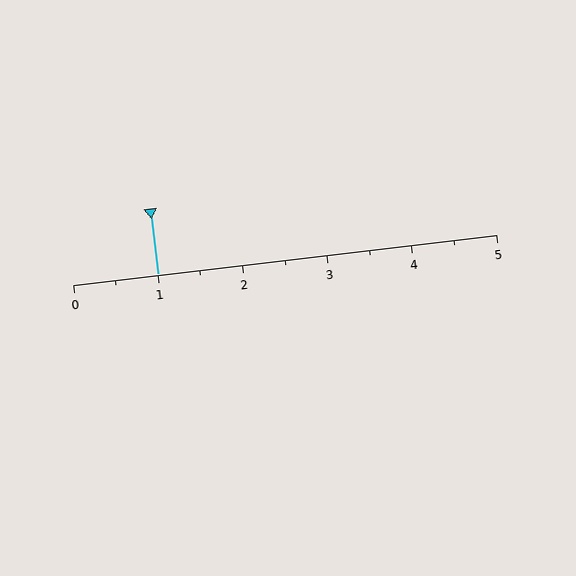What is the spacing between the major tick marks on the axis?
The major ticks are spaced 1 apart.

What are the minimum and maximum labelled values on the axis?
The axis runs from 0 to 5.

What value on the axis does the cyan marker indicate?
The marker indicates approximately 1.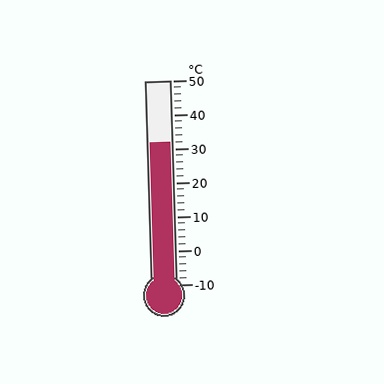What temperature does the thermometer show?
The thermometer shows approximately 32°C.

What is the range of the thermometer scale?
The thermometer scale ranges from -10°C to 50°C.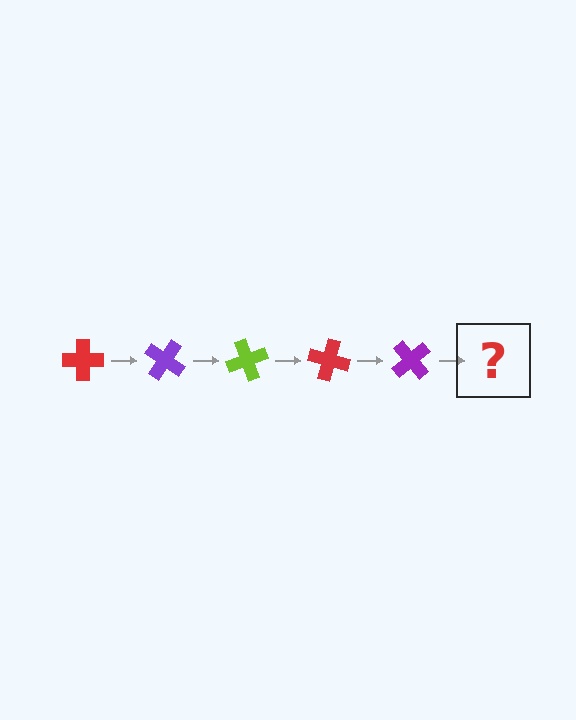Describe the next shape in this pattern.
It should be a lime cross, rotated 175 degrees from the start.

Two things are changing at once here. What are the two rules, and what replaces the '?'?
The two rules are that it rotates 35 degrees each step and the color cycles through red, purple, and lime. The '?' should be a lime cross, rotated 175 degrees from the start.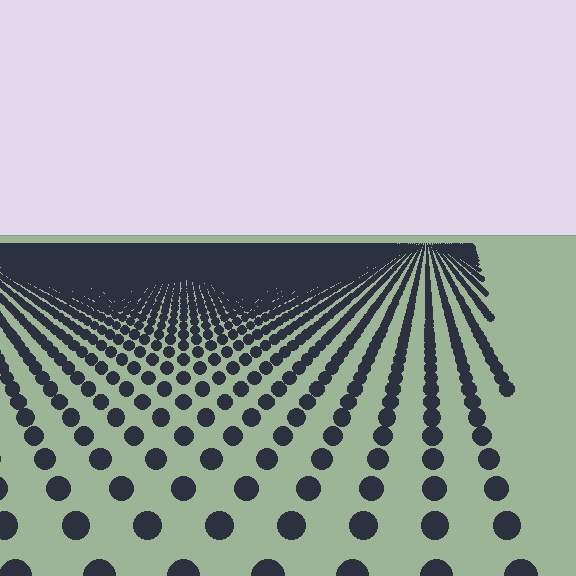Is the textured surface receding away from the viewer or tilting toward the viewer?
The surface is receding away from the viewer. Texture elements get smaller and denser toward the top.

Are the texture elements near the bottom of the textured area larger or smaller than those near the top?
Larger. Near the bottom, elements are closer to the viewer and appear at a bigger on-screen size.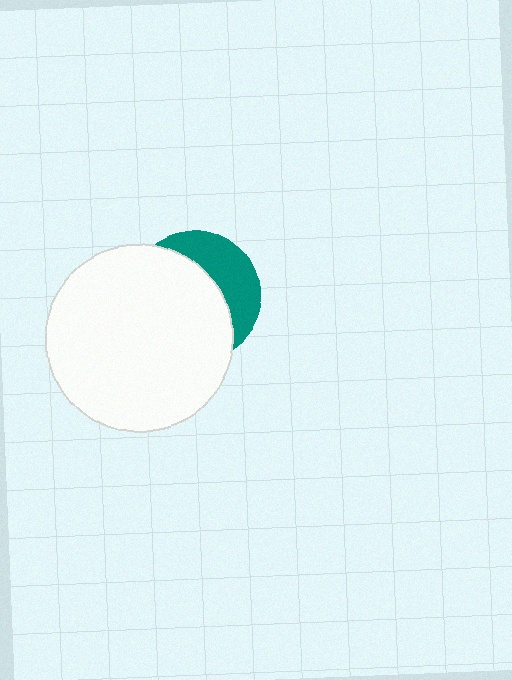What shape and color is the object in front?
The object in front is a white circle.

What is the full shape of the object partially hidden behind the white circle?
The partially hidden object is a teal circle.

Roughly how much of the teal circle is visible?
A small part of it is visible (roughly 34%).